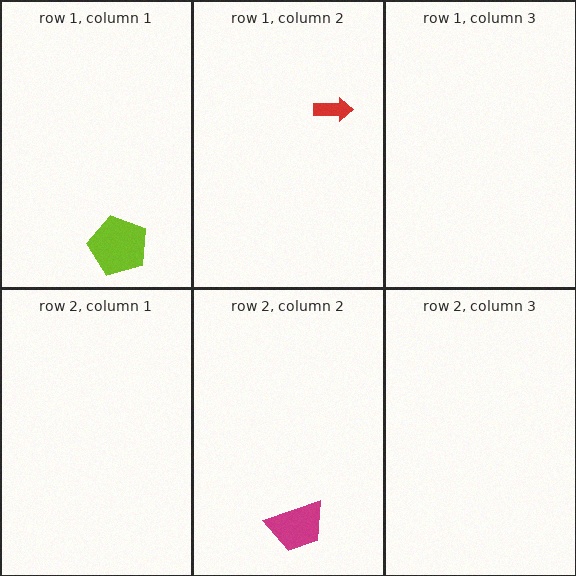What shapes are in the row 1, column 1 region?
The lime pentagon.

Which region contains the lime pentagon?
The row 1, column 1 region.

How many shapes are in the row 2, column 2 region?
1.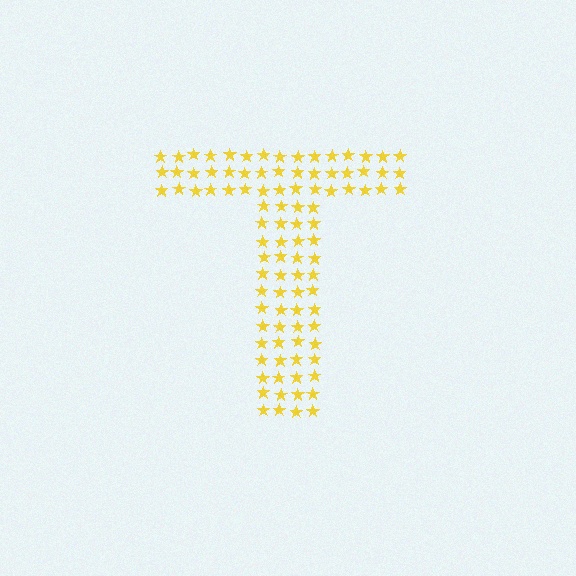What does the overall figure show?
The overall figure shows the letter T.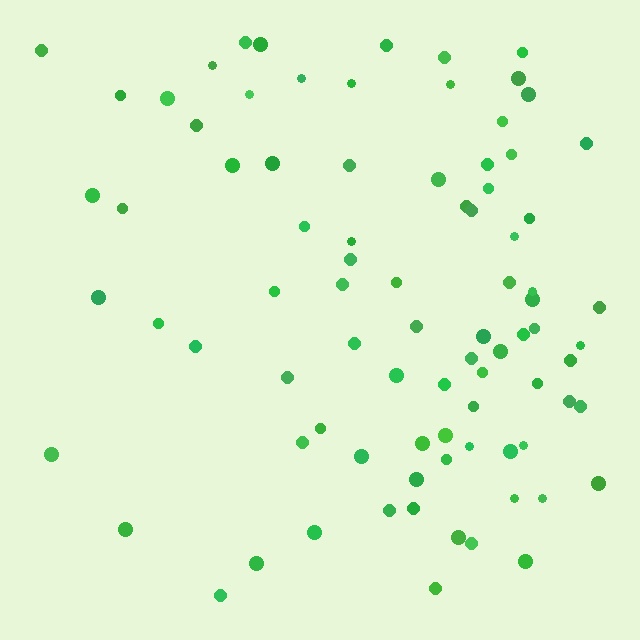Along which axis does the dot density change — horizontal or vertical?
Horizontal.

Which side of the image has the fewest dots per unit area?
The left.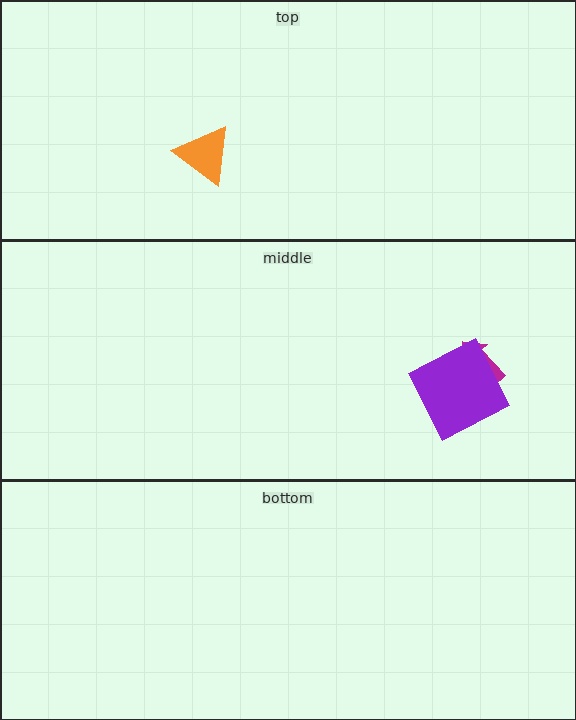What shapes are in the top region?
The orange triangle.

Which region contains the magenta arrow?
The middle region.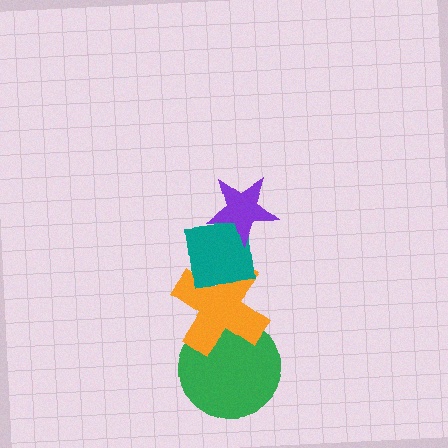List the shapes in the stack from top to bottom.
From top to bottom: the purple star, the teal square, the orange cross, the green circle.